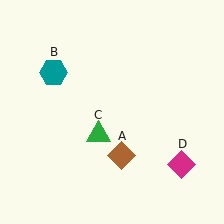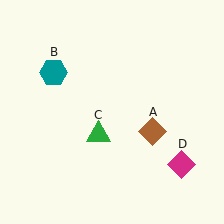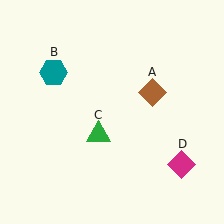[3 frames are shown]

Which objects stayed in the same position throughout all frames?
Teal hexagon (object B) and green triangle (object C) and magenta diamond (object D) remained stationary.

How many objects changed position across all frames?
1 object changed position: brown diamond (object A).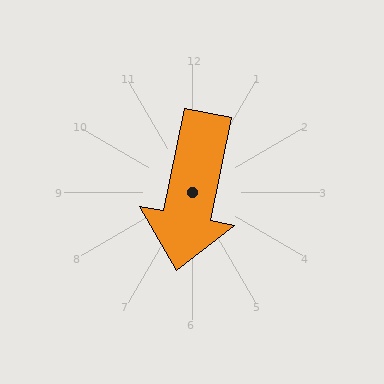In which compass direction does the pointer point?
South.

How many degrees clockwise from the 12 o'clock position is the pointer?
Approximately 191 degrees.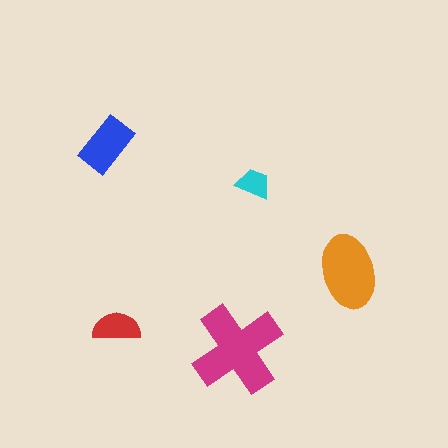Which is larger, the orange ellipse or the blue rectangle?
The orange ellipse.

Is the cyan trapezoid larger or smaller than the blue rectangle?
Smaller.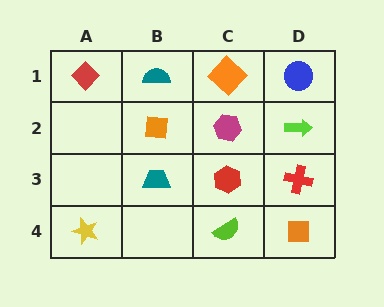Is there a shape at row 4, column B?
No, that cell is empty.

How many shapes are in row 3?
3 shapes.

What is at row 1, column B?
A teal semicircle.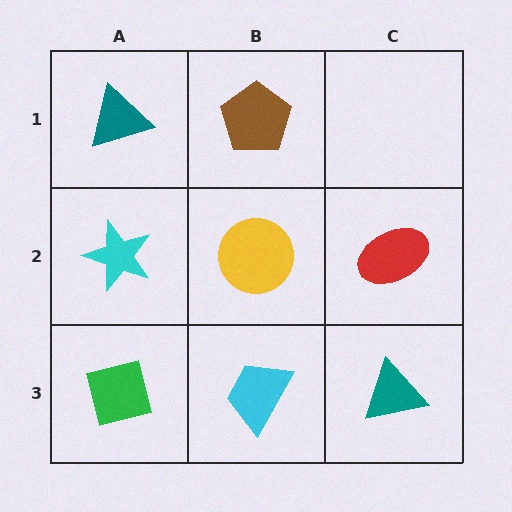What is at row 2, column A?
A cyan star.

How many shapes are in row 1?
2 shapes.